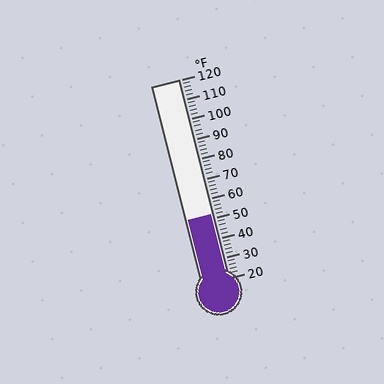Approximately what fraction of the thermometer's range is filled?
The thermometer is filled to approximately 30% of its range.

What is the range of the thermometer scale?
The thermometer scale ranges from 20°F to 120°F.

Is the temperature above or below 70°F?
The temperature is below 70°F.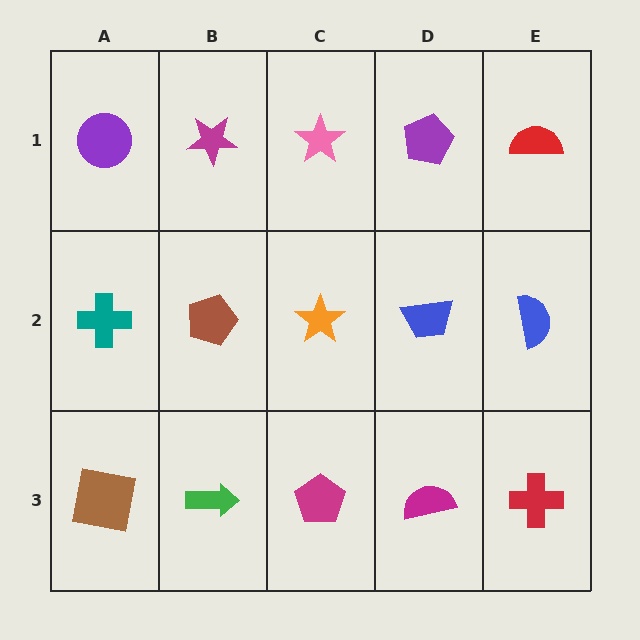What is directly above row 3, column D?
A blue trapezoid.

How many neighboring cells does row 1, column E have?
2.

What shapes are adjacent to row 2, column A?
A purple circle (row 1, column A), a brown square (row 3, column A), a brown pentagon (row 2, column B).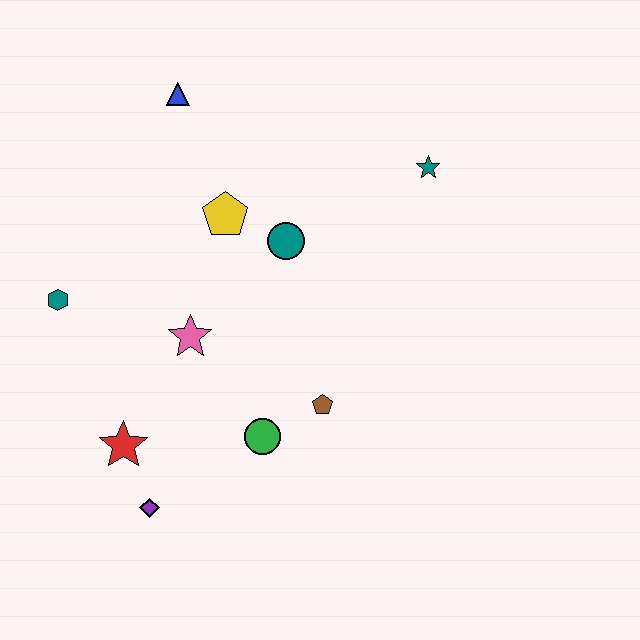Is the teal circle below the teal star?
Yes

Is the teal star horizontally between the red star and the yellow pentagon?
No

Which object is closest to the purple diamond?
The red star is closest to the purple diamond.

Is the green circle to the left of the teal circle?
Yes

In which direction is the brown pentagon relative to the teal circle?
The brown pentagon is below the teal circle.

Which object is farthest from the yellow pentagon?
The purple diamond is farthest from the yellow pentagon.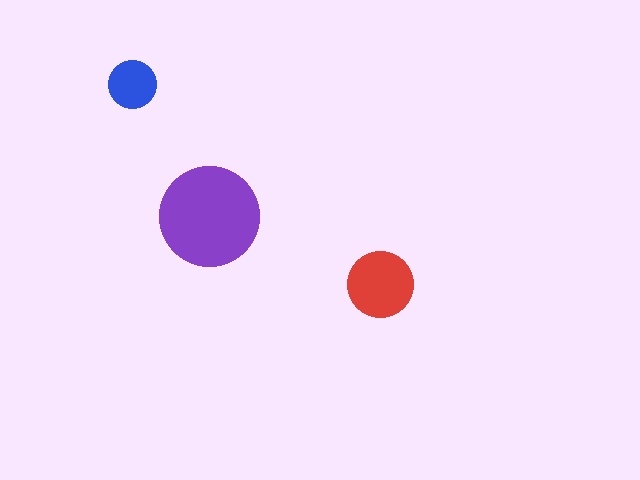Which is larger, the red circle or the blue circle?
The red one.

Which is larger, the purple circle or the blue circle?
The purple one.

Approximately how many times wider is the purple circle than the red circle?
About 1.5 times wider.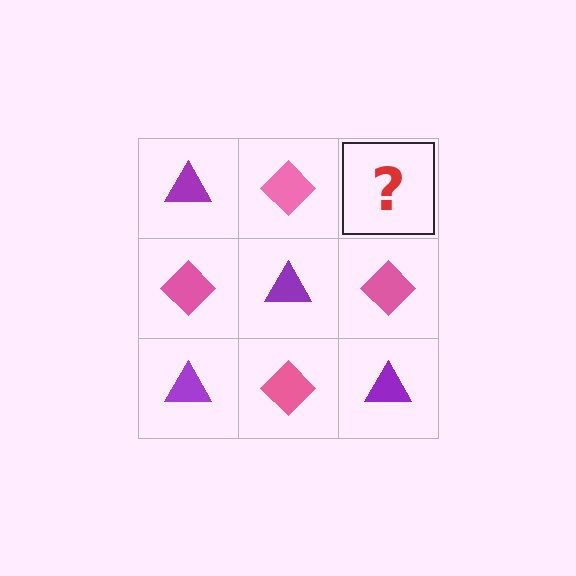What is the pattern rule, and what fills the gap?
The rule is that it alternates purple triangle and pink diamond in a checkerboard pattern. The gap should be filled with a purple triangle.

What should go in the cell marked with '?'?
The missing cell should contain a purple triangle.